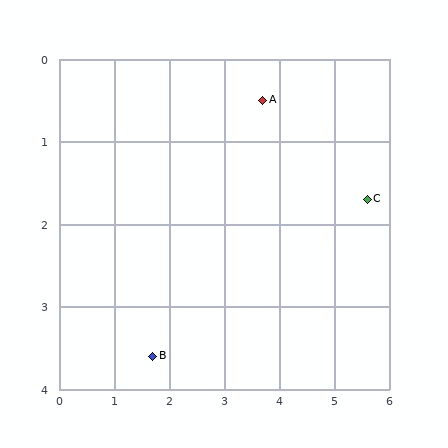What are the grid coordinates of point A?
Point A is at approximately (3.7, 0.5).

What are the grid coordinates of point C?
Point C is at approximately (5.6, 1.7).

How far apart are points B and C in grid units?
Points B and C are about 4.3 grid units apart.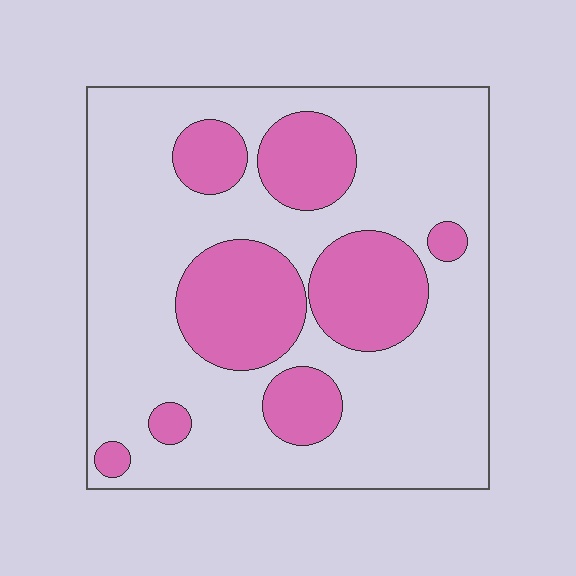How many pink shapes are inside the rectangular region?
8.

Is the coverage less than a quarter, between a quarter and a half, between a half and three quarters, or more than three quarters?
Between a quarter and a half.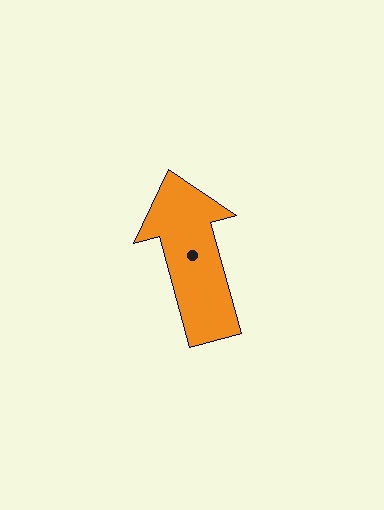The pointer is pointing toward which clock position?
Roughly 11 o'clock.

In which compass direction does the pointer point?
North.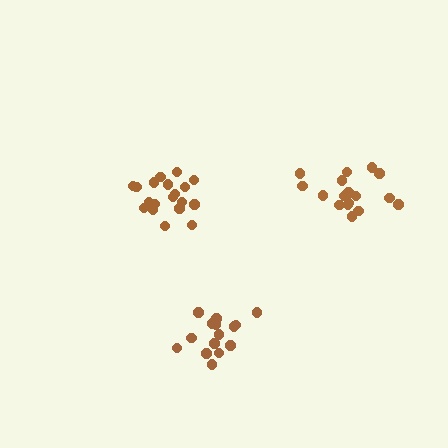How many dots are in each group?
Group 1: 20 dots, Group 2: 17 dots, Group 3: 15 dots (52 total).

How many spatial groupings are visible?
There are 3 spatial groupings.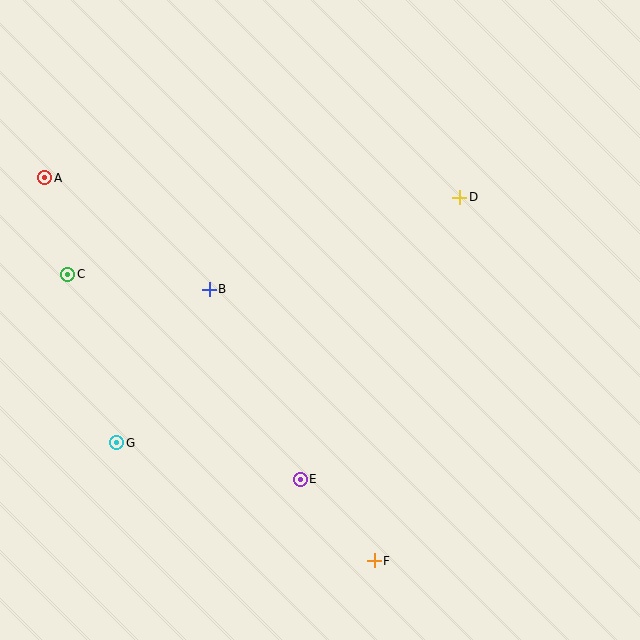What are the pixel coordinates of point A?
Point A is at (45, 178).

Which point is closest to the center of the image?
Point B at (209, 289) is closest to the center.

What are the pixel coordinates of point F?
Point F is at (374, 561).